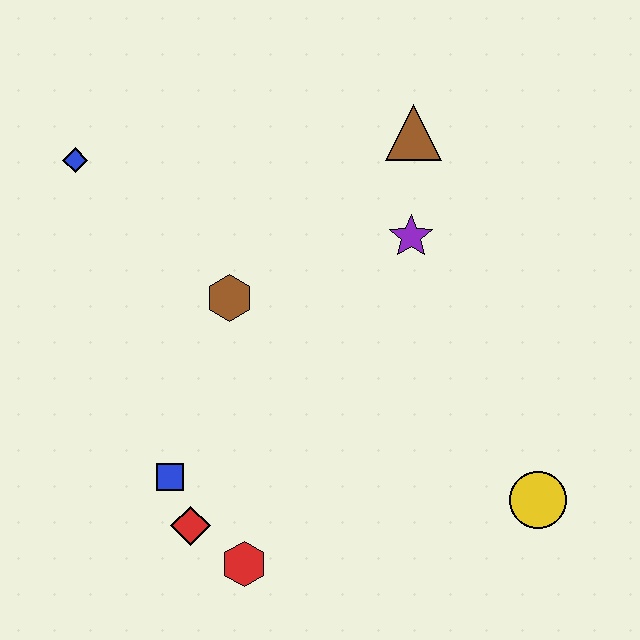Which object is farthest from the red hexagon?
The brown triangle is farthest from the red hexagon.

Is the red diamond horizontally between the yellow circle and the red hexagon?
No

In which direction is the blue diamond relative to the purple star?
The blue diamond is to the left of the purple star.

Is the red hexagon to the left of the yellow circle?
Yes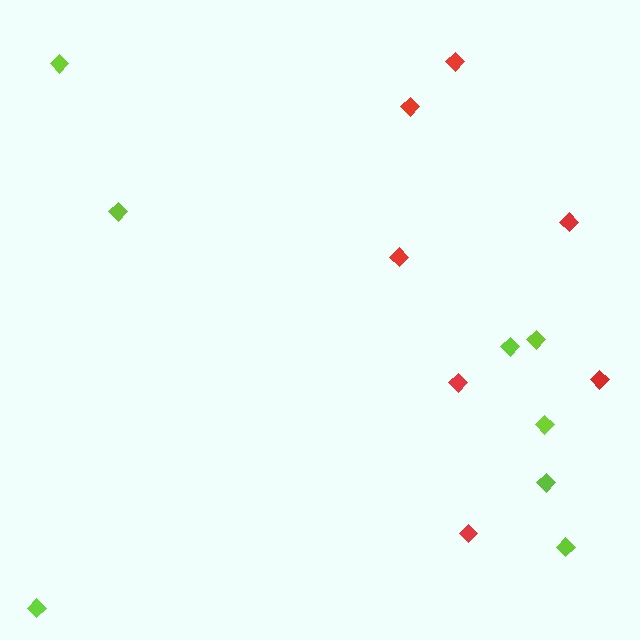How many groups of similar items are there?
There are 2 groups: one group of red diamonds (7) and one group of lime diamonds (8).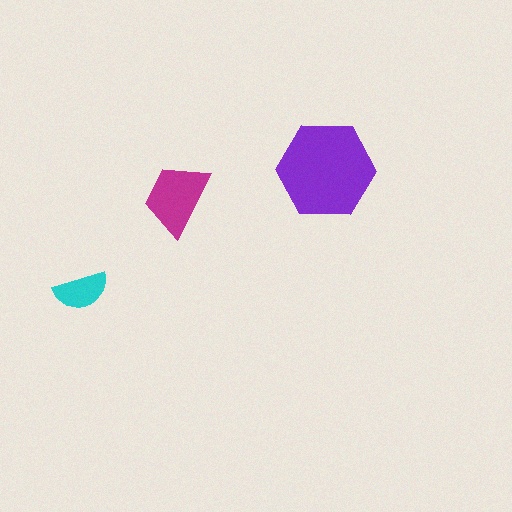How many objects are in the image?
There are 3 objects in the image.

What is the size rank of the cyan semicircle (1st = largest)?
3rd.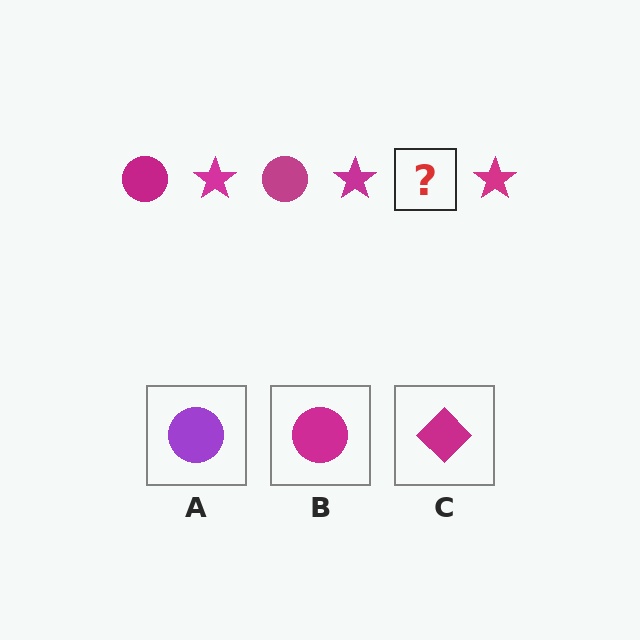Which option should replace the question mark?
Option B.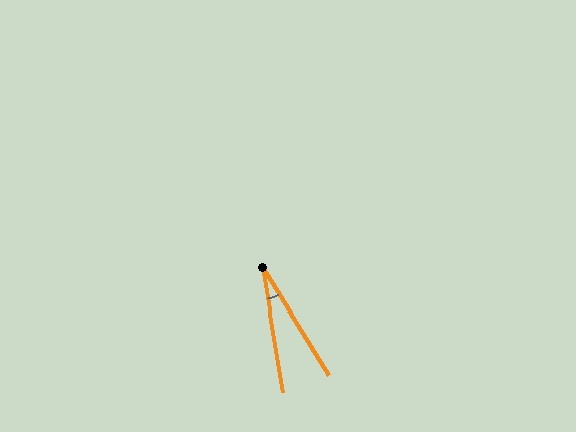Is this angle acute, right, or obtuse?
It is acute.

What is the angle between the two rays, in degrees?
Approximately 22 degrees.